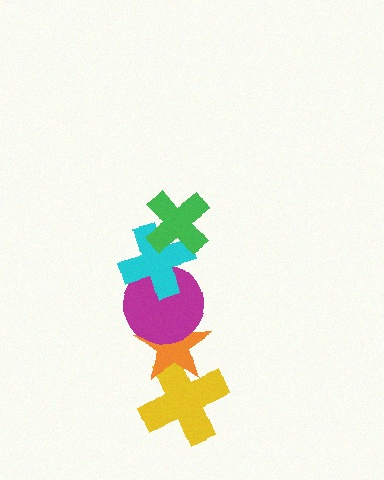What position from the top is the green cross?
The green cross is 1st from the top.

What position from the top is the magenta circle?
The magenta circle is 3rd from the top.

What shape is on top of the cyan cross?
The green cross is on top of the cyan cross.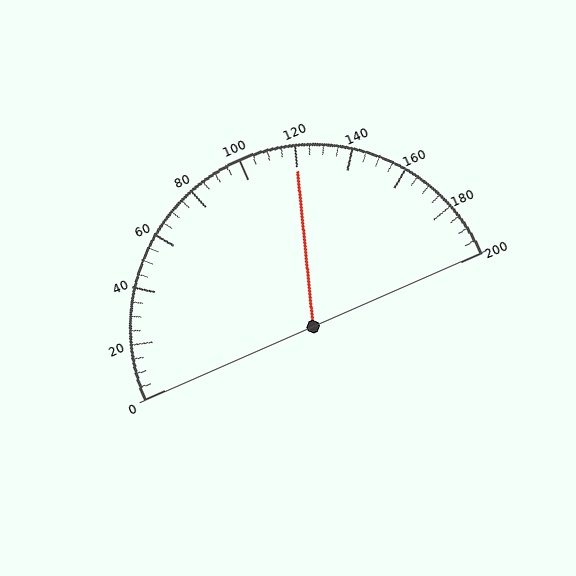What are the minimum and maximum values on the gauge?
The gauge ranges from 0 to 200.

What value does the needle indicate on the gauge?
The needle indicates approximately 120.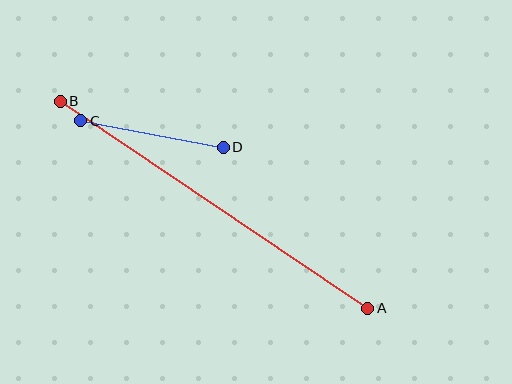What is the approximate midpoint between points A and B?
The midpoint is at approximately (214, 205) pixels.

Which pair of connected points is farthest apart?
Points A and B are farthest apart.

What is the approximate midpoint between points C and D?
The midpoint is at approximately (152, 134) pixels.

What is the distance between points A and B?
The distance is approximately 371 pixels.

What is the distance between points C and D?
The distance is approximately 145 pixels.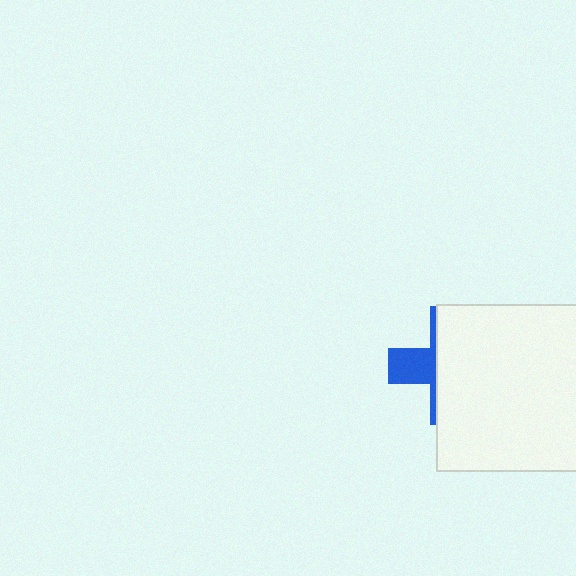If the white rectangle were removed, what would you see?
You would see the complete blue cross.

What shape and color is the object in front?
The object in front is a white rectangle.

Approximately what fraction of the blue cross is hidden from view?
Roughly 70% of the blue cross is hidden behind the white rectangle.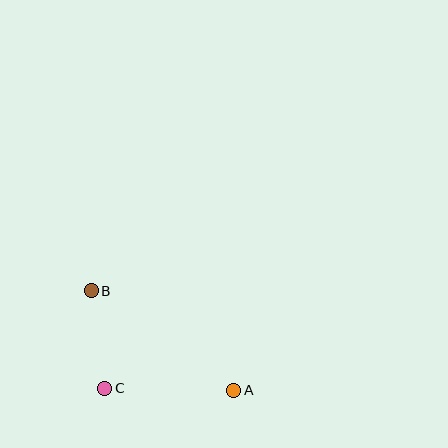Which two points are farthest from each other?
Points A and B are farthest from each other.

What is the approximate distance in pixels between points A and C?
The distance between A and C is approximately 129 pixels.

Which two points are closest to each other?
Points B and C are closest to each other.